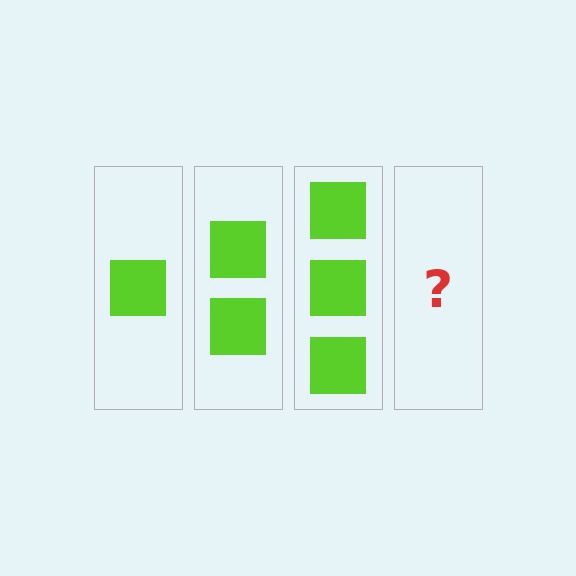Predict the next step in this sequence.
The next step is 4 squares.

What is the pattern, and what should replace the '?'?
The pattern is that each step adds one more square. The '?' should be 4 squares.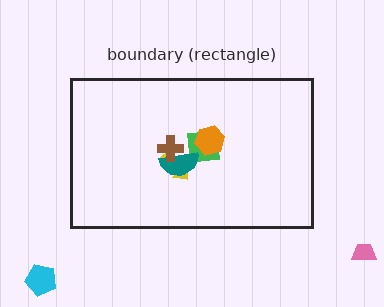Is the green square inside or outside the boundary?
Inside.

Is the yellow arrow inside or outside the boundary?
Inside.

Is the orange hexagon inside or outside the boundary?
Inside.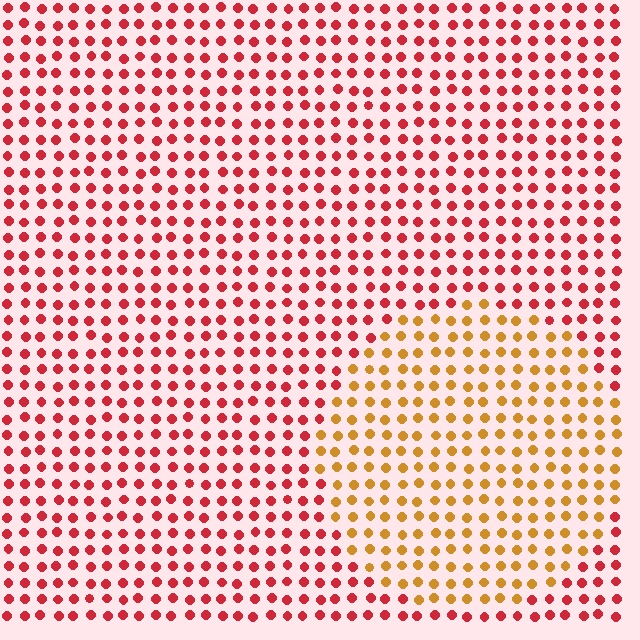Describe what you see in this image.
The image is filled with small red elements in a uniform arrangement. A circle-shaped region is visible where the elements are tinted to a slightly different hue, forming a subtle color boundary.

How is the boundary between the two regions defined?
The boundary is defined purely by a slight shift in hue (about 44 degrees). Spacing, size, and orientation are identical on both sides.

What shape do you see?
I see a circle.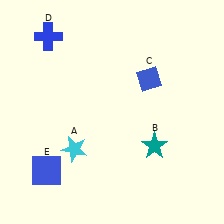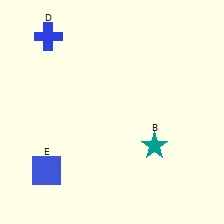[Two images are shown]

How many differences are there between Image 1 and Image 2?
There are 2 differences between the two images.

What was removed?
The cyan star (A), the blue diamond (C) were removed in Image 2.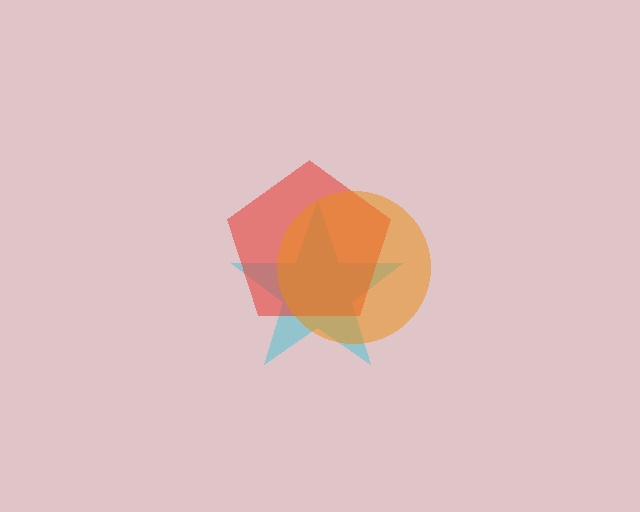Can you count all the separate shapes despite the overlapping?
Yes, there are 3 separate shapes.